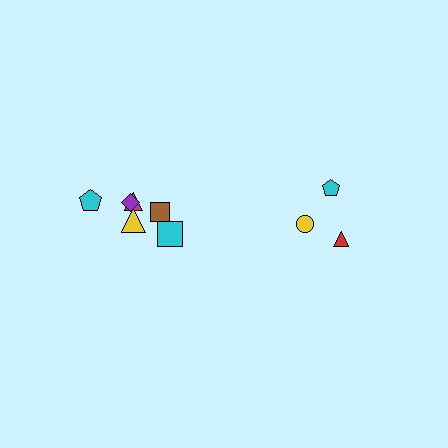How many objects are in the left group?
There are 6 objects.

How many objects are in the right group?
There are 3 objects.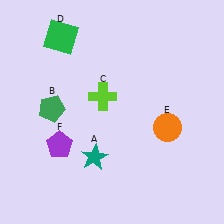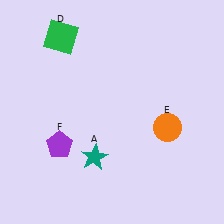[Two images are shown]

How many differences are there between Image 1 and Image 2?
There are 2 differences between the two images.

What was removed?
The lime cross (C), the green pentagon (B) were removed in Image 2.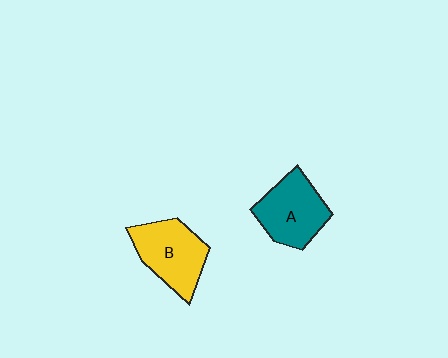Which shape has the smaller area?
Shape A (teal).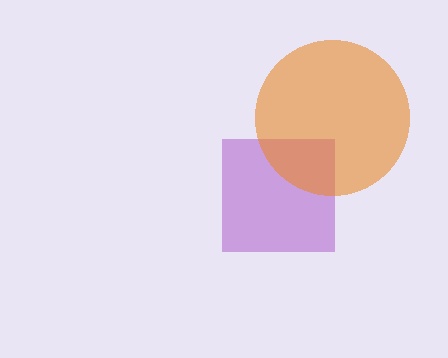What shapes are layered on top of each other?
The layered shapes are: a purple square, an orange circle.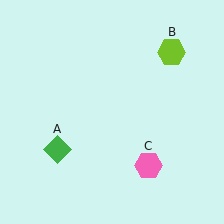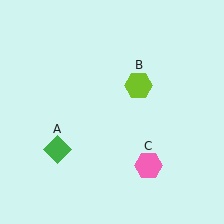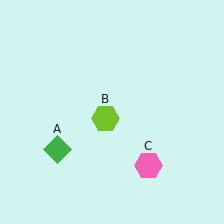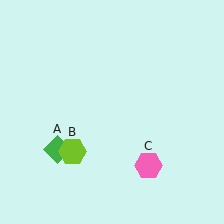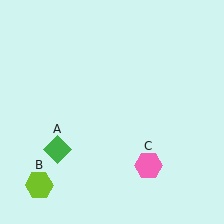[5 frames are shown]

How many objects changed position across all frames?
1 object changed position: lime hexagon (object B).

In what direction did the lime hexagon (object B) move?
The lime hexagon (object B) moved down and to the left.